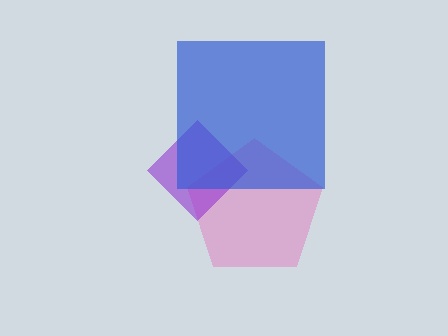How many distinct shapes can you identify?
There are 3 distinct shapes: a pink pentagon, a purple diamond, a blue square.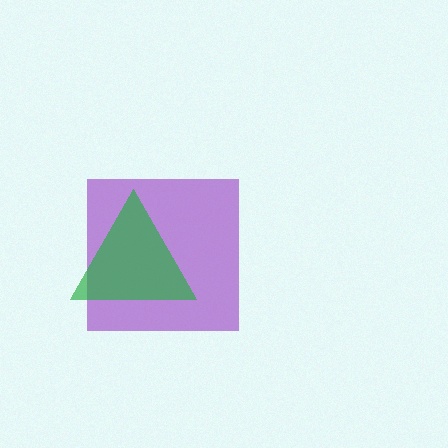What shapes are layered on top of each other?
The layered shapes are: a purple square, a green triangle.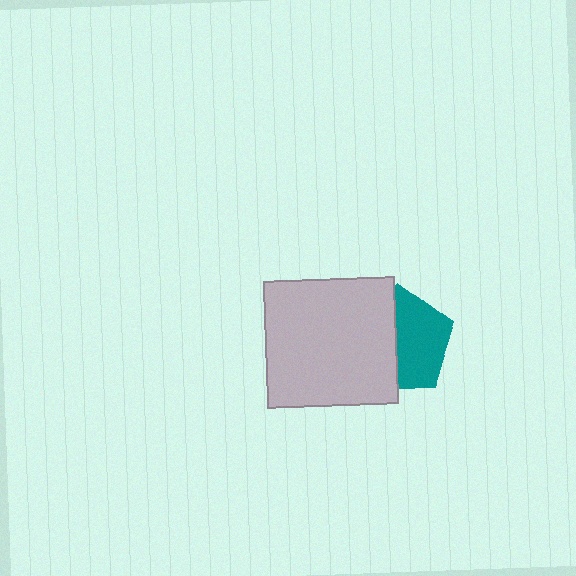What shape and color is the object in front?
The object in front is a light gray rectangle.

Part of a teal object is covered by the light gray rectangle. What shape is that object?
It is a pentagon.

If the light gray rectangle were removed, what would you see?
You would see the complete teal pentagon.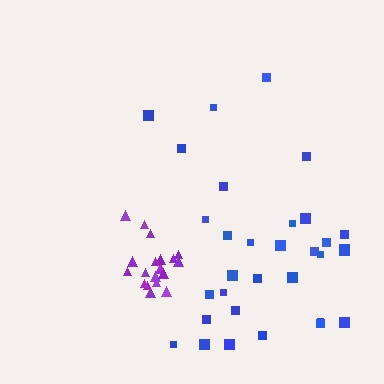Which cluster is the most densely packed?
Purple.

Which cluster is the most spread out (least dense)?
Blue.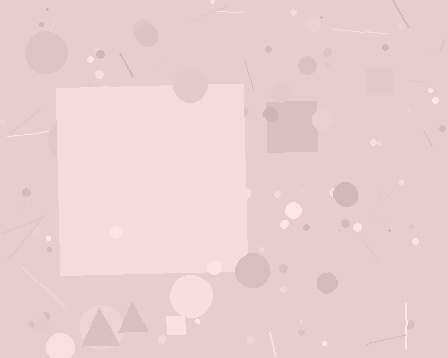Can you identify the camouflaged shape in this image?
The camouflaged shape is a square.